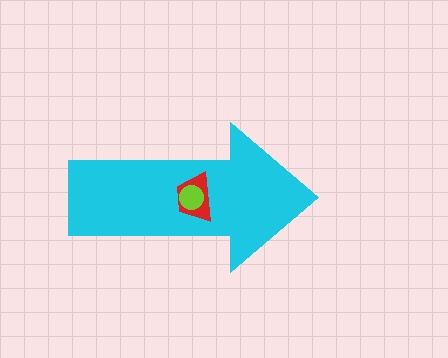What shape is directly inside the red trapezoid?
The lime circle.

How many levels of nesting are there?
3.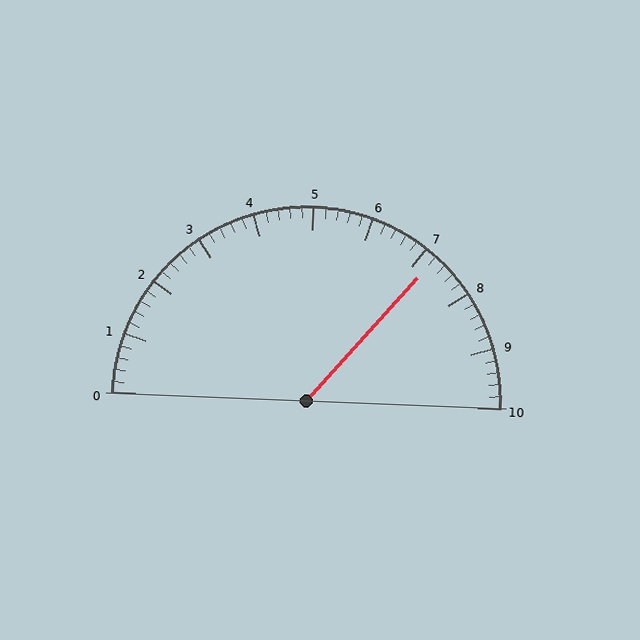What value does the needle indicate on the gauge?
The needle indicates approximately 7.2.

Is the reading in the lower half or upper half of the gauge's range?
The reading is in the upper half of the range (0 to 10).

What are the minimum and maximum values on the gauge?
The gauge ranges from 0 to 10.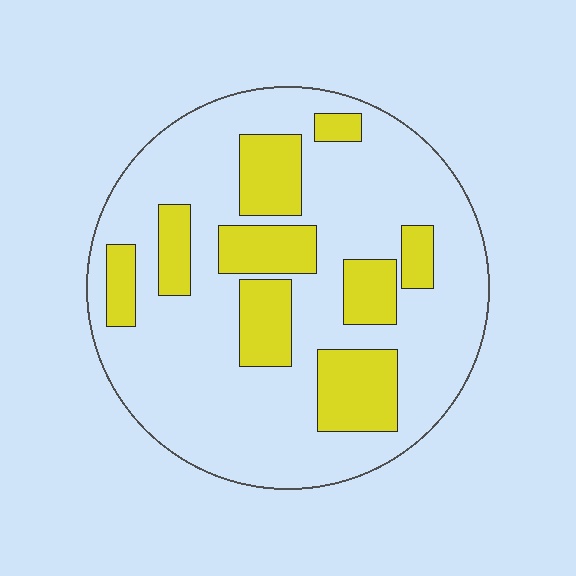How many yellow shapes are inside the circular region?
9.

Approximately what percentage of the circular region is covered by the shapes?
Approximately 25%.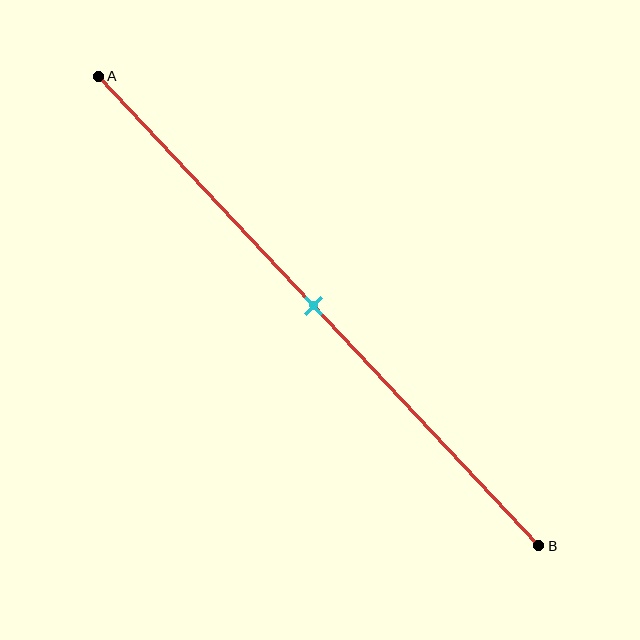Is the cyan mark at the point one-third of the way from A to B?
No, the mark is at about 50% from A, not at the 33% one-third point.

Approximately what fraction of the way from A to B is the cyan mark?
The cyan mark is approximately 50% of the way from A to B.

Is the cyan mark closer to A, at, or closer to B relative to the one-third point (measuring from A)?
The cyan mark is closer to point B than the one-third point of segment AB.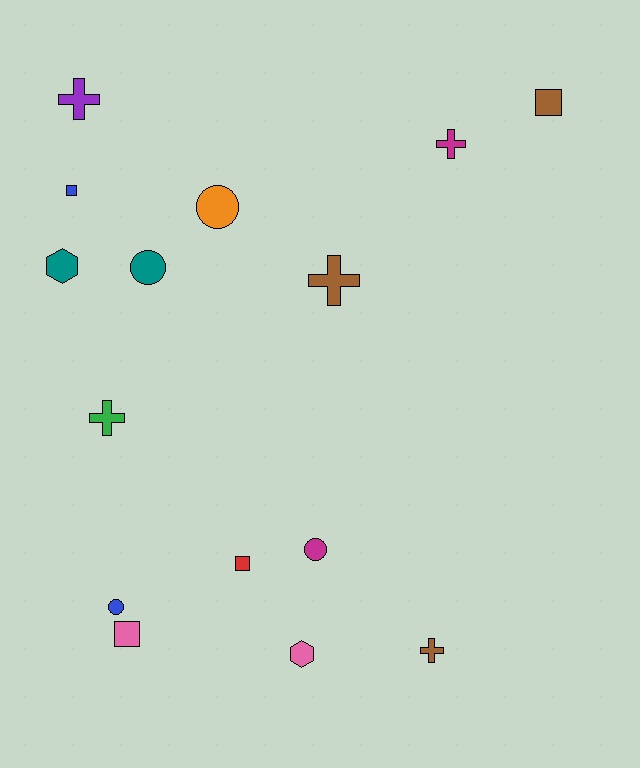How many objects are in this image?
There are 15 objects.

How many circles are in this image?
There are 4 circles.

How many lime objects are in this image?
There are no lime objects.